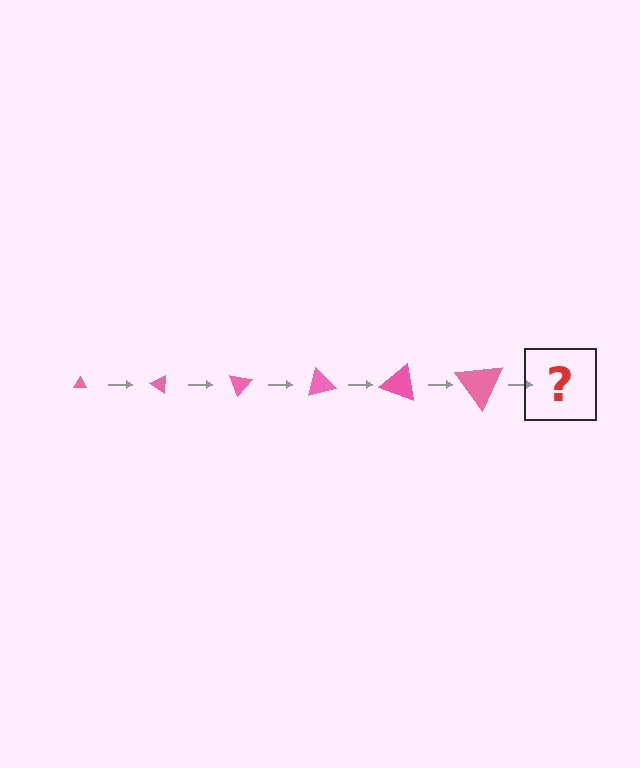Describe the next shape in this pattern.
It should be a triangle, larger than the previous one and rotated 210 degrees from the start.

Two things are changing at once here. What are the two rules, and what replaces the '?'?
The two rules are that the triangle grows larger each step and it rotates 35 degrees each step. The '?' should be a triangle, larger than the previous one and rotated 210 degrees from the start.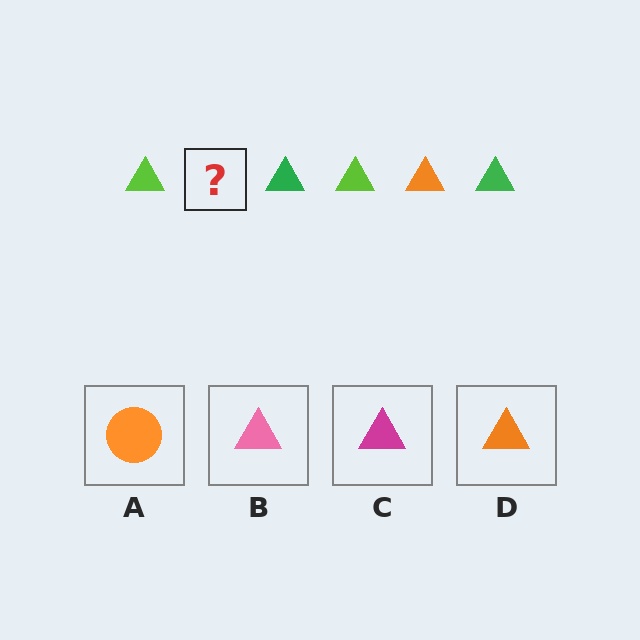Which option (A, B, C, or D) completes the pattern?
D.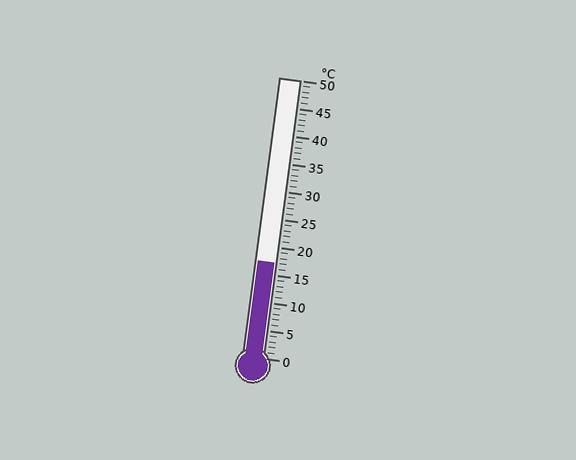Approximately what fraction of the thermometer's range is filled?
The thermometer is filled to approximately 35% of its range.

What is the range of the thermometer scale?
The thermometer scale ranges from 0°C to 50°C.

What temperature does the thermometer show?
The thermometer shows approximately 17°C.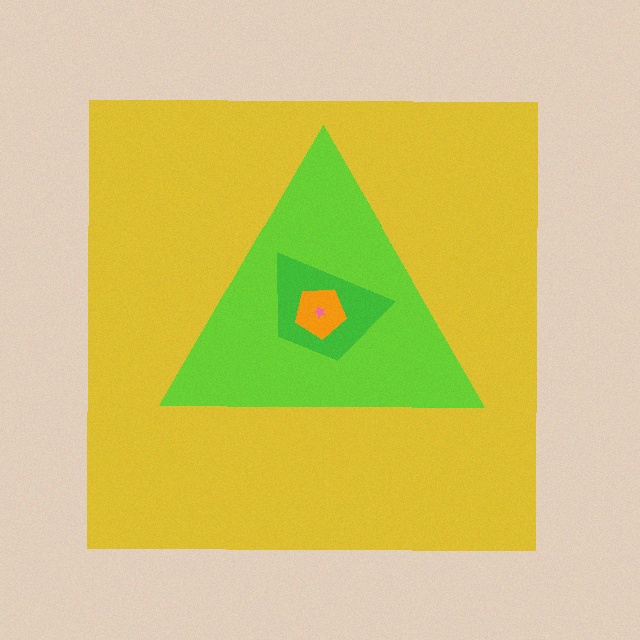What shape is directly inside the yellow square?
The lime triangle.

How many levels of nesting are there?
5.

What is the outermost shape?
The yellow square.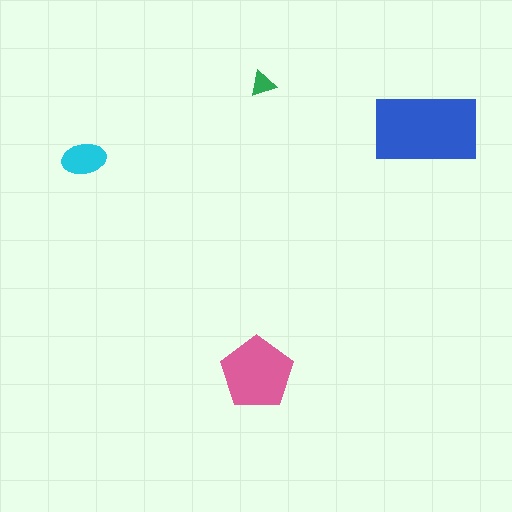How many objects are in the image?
There are 4 objects in the image.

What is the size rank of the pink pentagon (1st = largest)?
2nd.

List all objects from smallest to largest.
The green triangle, the cyan ellipse, the pink pentagon, the blue rectangle.